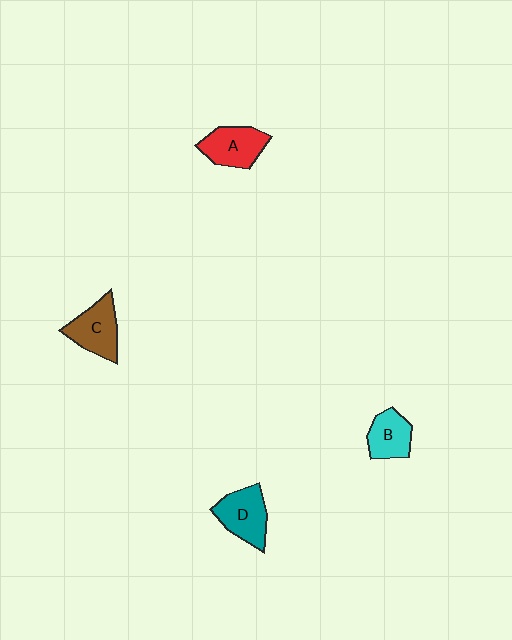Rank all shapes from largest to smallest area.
From largest to smallest: D (teal), A (red), C (brown), B (cyan).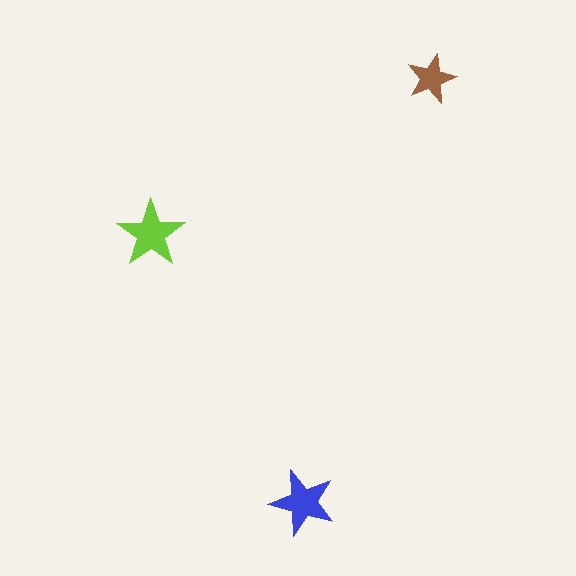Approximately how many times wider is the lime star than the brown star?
About 1.5 times wider.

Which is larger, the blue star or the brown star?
The blue one.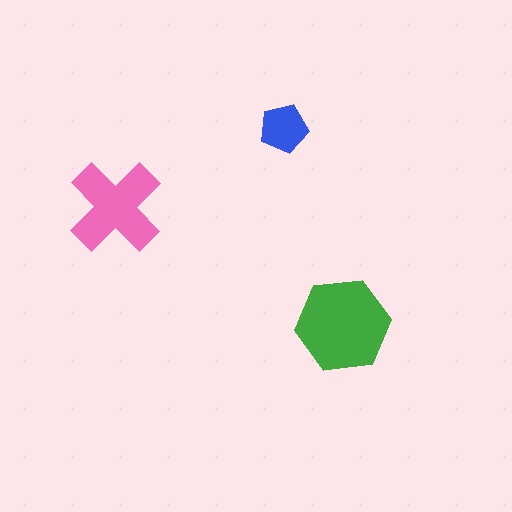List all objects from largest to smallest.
The green hexagon, the pink cross, the blue pentagon.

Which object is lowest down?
The green hexagon is bottommost.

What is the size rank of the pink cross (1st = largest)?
2nd.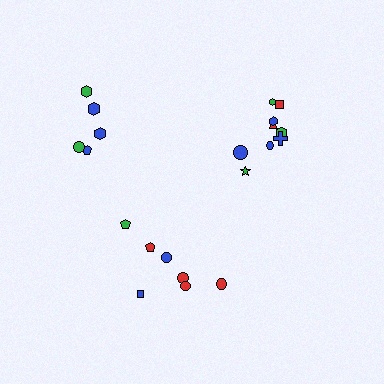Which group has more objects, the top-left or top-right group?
The top-right group.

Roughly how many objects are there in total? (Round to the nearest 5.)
Roughly 20 objects in total.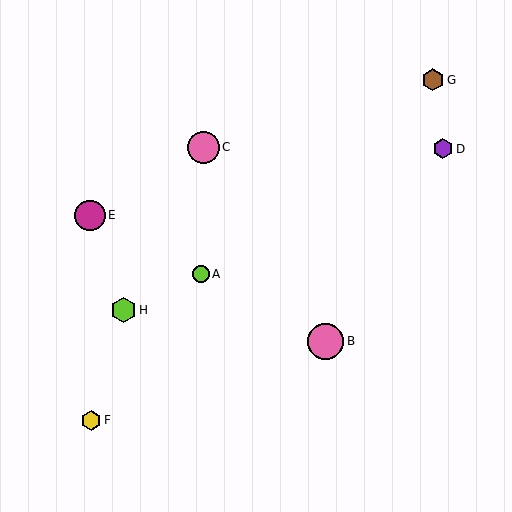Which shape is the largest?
The pink circle (labeled B) is the largest.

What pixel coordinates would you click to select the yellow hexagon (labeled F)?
Click at (91, 420) to select the yellow hexagon F.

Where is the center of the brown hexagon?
The center of the brown hexagon is at (433, 80).